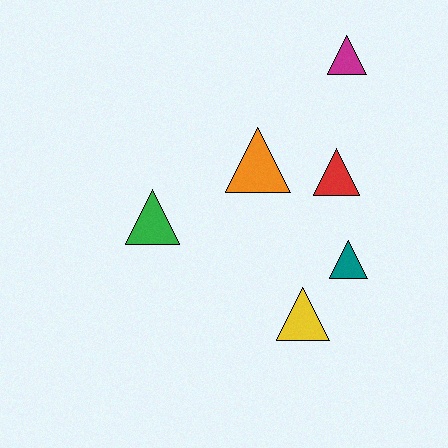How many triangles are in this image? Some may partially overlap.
There are 6 triangles.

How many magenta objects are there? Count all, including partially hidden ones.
There is 1 magenta object.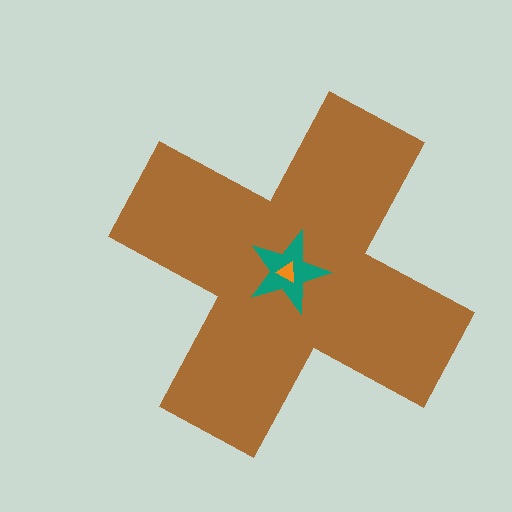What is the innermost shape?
The orange triangle.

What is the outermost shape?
The brown cross.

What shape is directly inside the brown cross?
The teal star.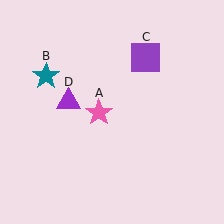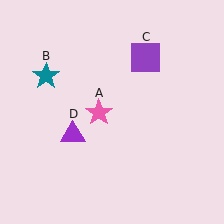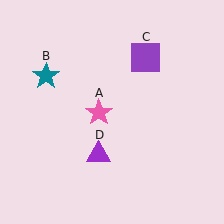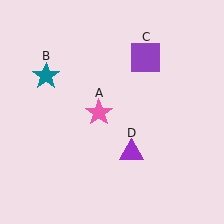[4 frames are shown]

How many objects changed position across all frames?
1 object changed position: purple triangle (object D).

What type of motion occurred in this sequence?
The purple triangle (object D) rotated counterclockwise around the center of the scene.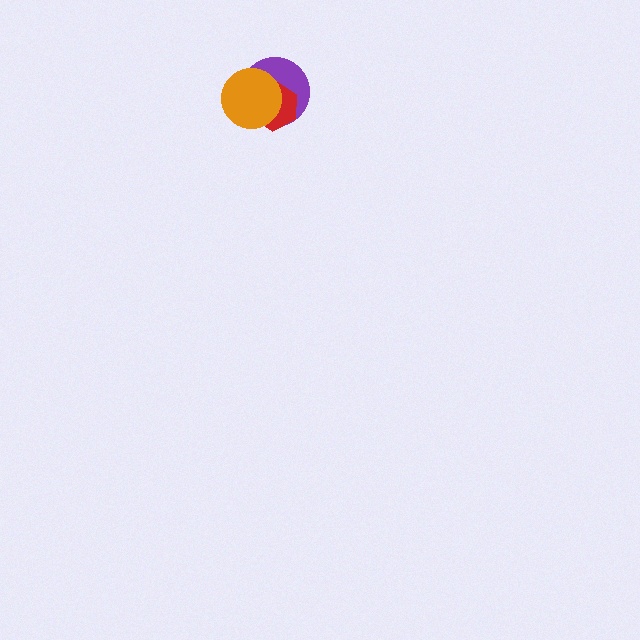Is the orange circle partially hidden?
No, no other shape covers it.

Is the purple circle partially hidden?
Yes, it is partially covered by another shape.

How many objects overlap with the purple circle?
2 objects overlap with the purple circle.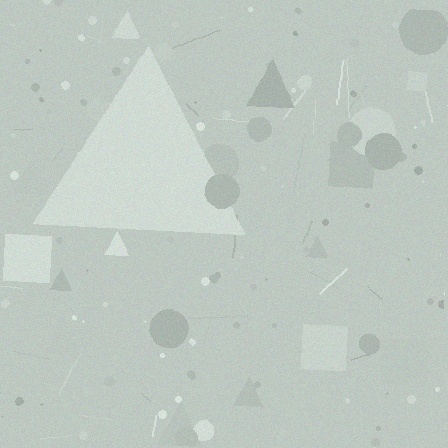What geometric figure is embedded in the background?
A triangle is embedded in the background.